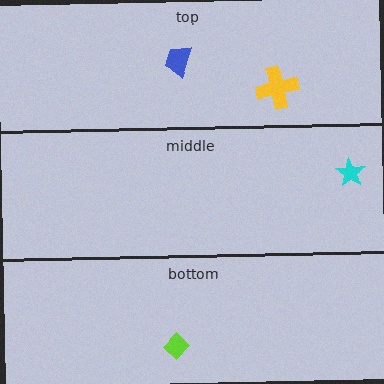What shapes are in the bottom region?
The lime diamond.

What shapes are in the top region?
The blue trapezoid, the yellow cross.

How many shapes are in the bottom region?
1.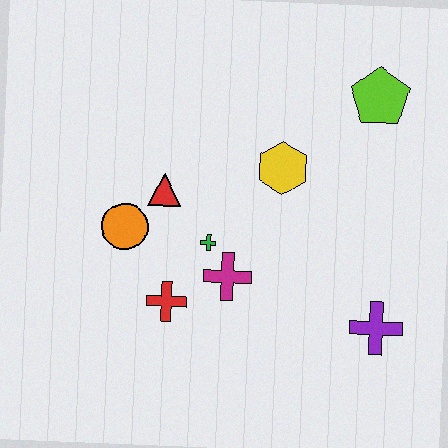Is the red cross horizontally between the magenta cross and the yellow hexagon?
No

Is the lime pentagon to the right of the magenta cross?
Yes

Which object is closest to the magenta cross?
The green cross is closest to the magenta cross.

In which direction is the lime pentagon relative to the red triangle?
The lime pentagon is to the right of the red triangle.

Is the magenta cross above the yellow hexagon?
No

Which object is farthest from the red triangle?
The purple cross is farthest from the red triangle.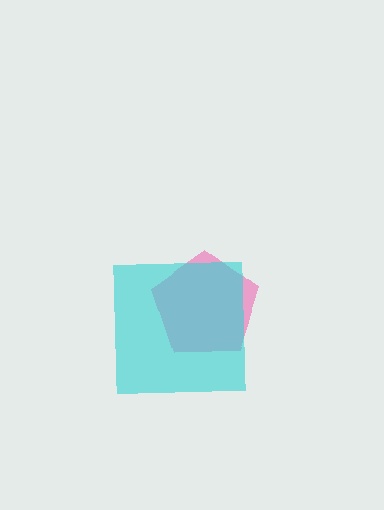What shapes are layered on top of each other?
The layered shapes are: a pink pentagon, a cyan square.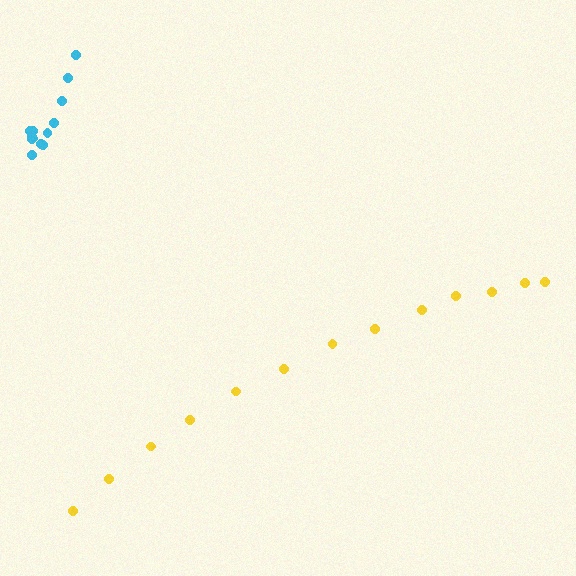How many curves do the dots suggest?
There are 2 distinct paths.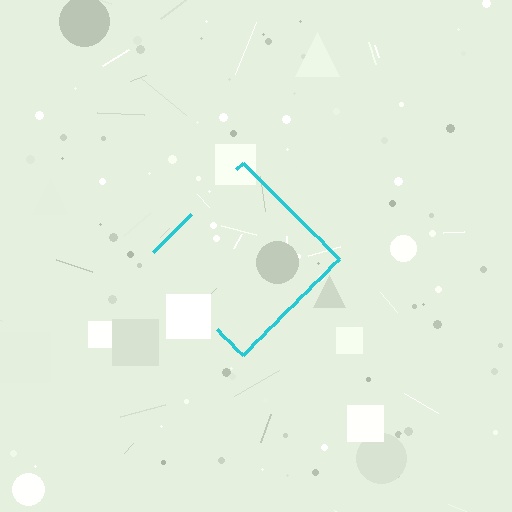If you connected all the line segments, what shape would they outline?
They would outline a diamond.